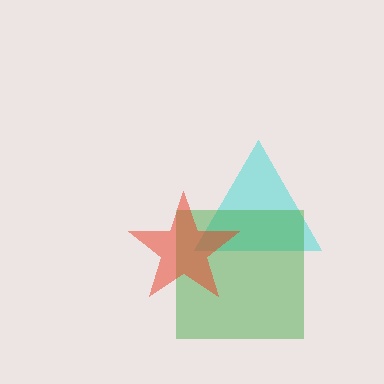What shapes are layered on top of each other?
The layered shapes are: a cyan triangle, a green square, a red star.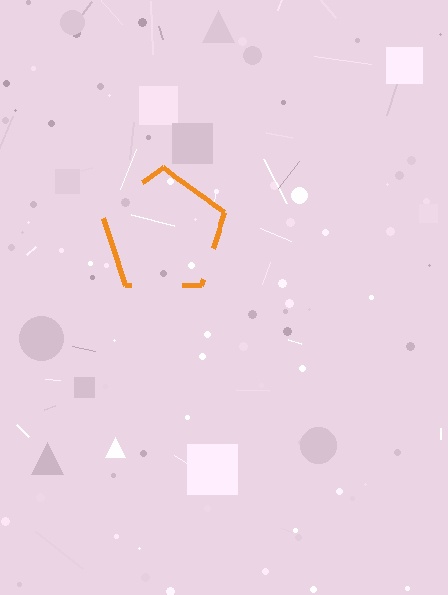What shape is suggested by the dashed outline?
The dashed outline suggests a pentagon.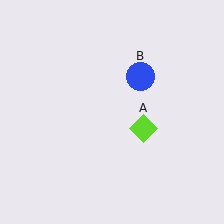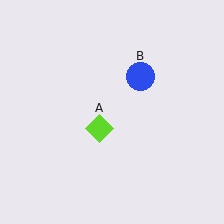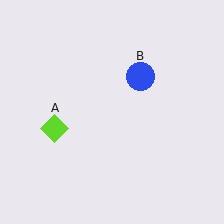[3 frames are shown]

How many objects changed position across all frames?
1 object changed position: lime diamond (object A).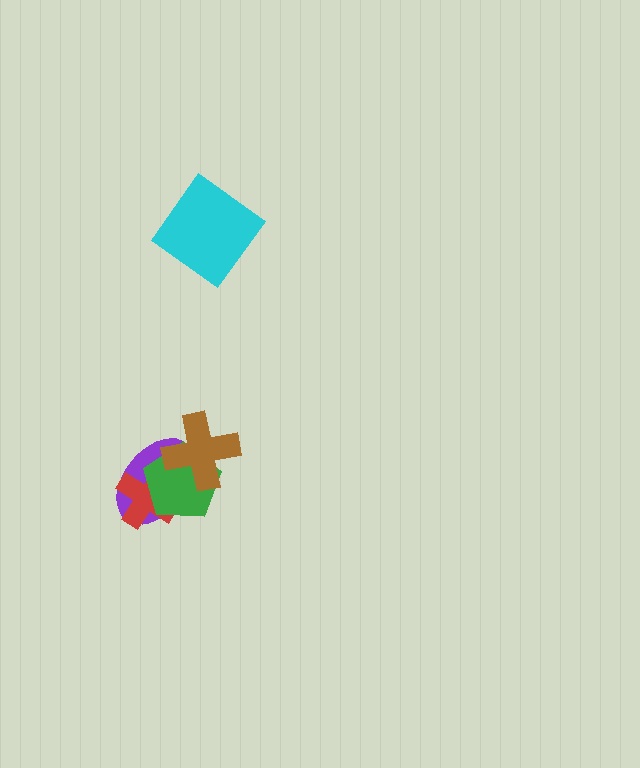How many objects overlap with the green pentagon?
3 objects overlap with the green pentagon.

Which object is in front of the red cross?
The green pentagon is in front of the red cross.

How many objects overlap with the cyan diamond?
0 objects overlap with the cyan diamond.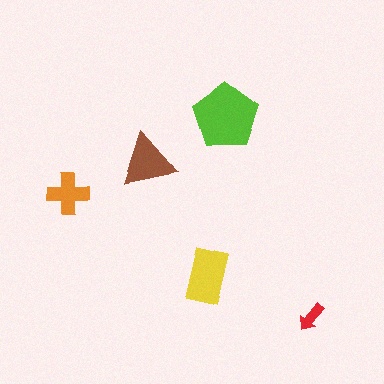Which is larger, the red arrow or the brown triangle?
The brown triangle.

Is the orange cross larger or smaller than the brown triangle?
Smaller.